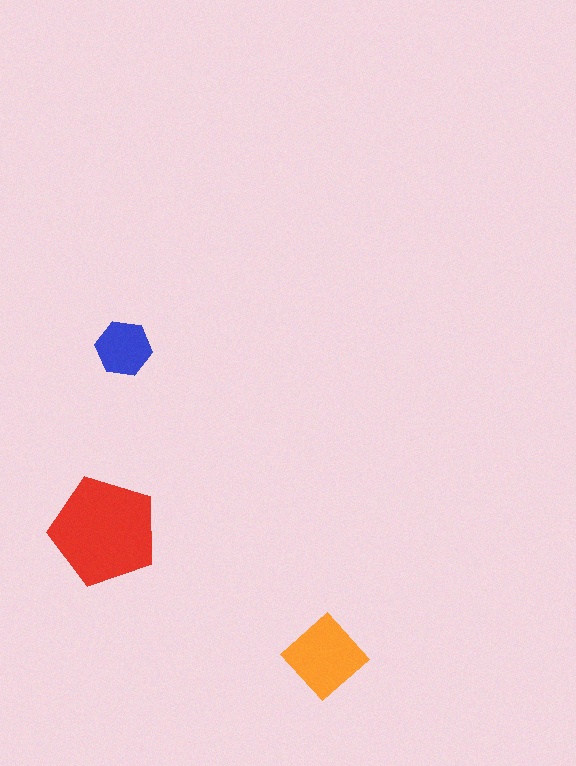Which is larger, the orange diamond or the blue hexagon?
The orange diamond.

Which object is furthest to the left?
The red pentagon is leftmost.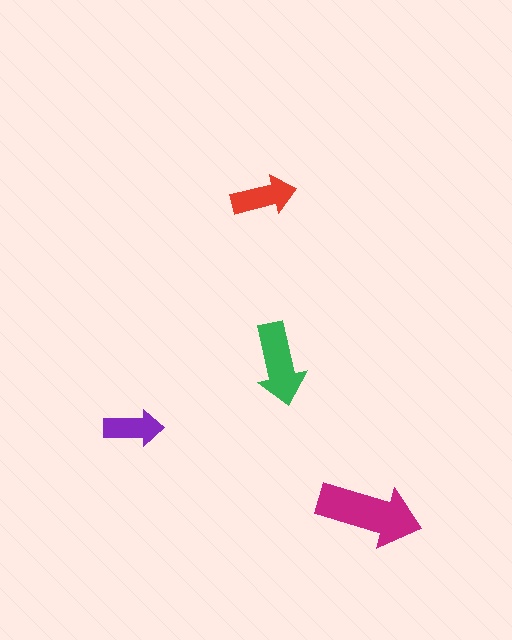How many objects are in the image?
There are 4 objects in the image.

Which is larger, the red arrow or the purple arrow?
The red one.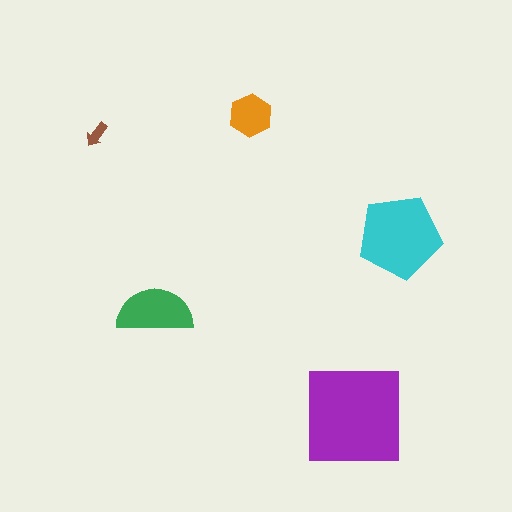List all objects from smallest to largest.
The brown arrow, the orange hexagon, the green semicircle, the cyan pentagon, the purple square.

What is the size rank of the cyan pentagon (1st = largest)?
2nd.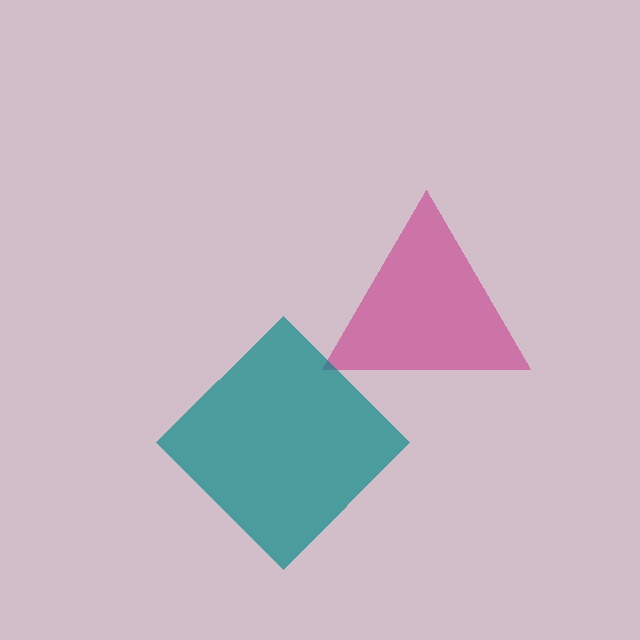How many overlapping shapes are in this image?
There are 2 overlapping shapes in the image.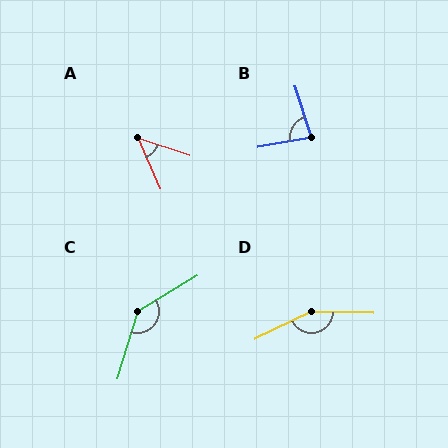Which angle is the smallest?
A, at approximately 48 degrees.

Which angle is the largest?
D, at approximately 153 degrees.